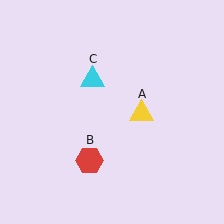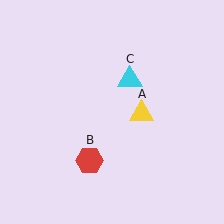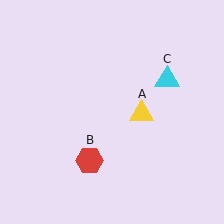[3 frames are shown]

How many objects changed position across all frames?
1 object changed position: cyan triangle (object C).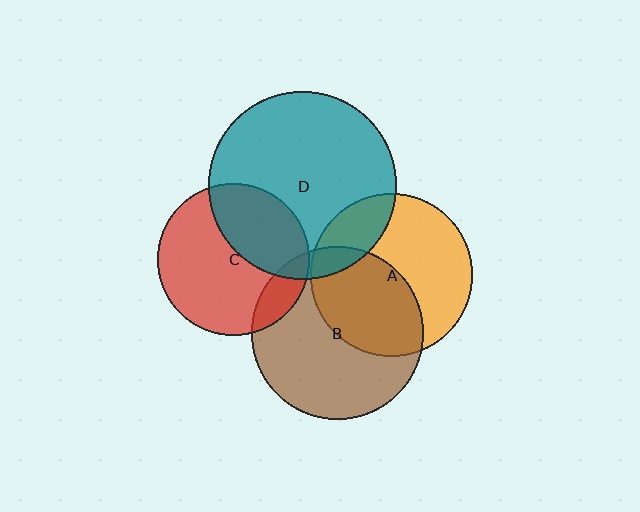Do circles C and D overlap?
Yes.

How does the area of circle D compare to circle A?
Approximately 1.3 times.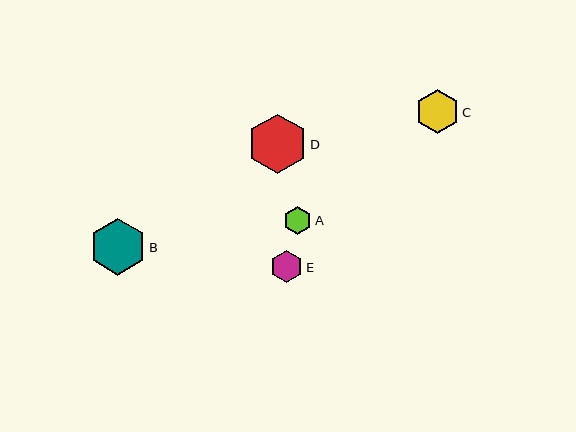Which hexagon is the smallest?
Hexagon A is the smallest with a size of approximately 28 pixels.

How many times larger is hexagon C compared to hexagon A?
Hexagon C is approximately 1.6 times the size of hexagon A.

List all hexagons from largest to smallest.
From largest to smallest: D, B, C, E, A.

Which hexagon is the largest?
Hexagon D is the largest with a size of approximately 59 pixels.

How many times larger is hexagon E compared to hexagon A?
Hexagon E is approximately 1.1 times the size of hexagon A.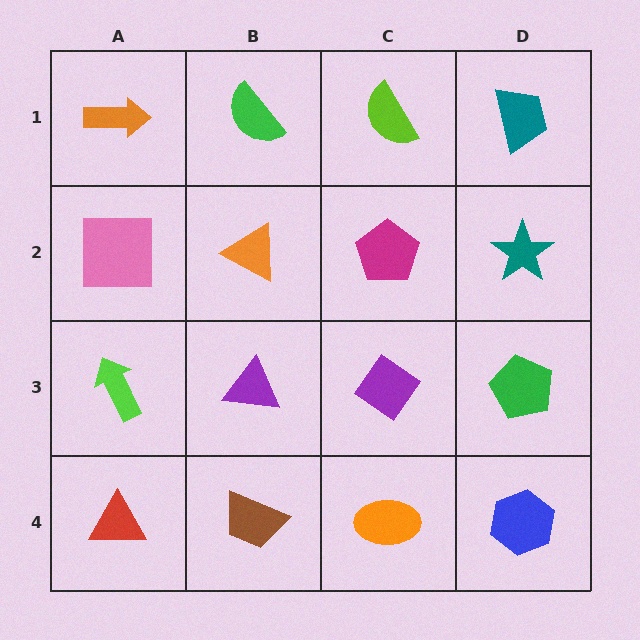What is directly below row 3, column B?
A brown trapezoid.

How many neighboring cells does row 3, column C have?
4.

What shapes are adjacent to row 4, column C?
A purple diamond (row 3, column C), a brown trapezoid (row 4, column B), a blue hexagon (row 4, column D).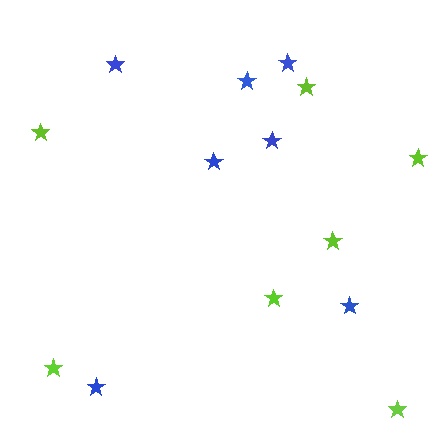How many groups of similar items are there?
There are 2 groups: one group of blue stars (7) and one group of lime stars (7).